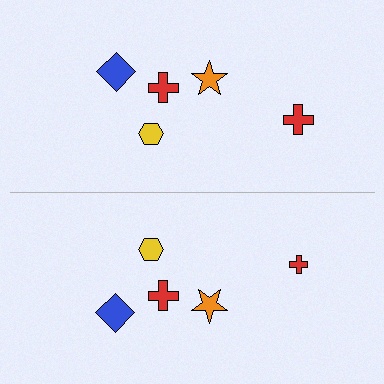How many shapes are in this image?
There are 10 shapes in this image.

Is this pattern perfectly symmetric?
No, the pattern is not perfectly symmetric. The red cross on the bottom side has a different size than its mirror counterpart.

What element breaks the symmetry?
The red cross on the bottom side has a different size than its mirror counterpart.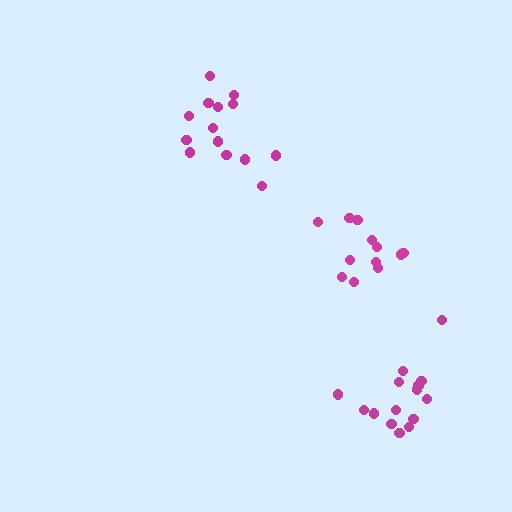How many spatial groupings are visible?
There are 3 spatial groupings.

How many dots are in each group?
Group 1: 15 dots, Group 2: 14 dots, Group 3: 12 dots (41 total).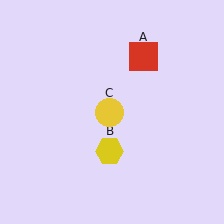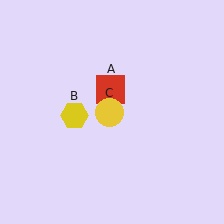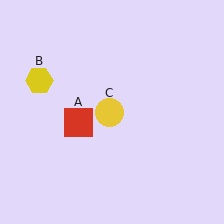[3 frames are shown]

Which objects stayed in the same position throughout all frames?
Yellow circle (object C) remained stationary.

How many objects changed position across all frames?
2 objects changed position: red square (object A), yellow hexagon (object B).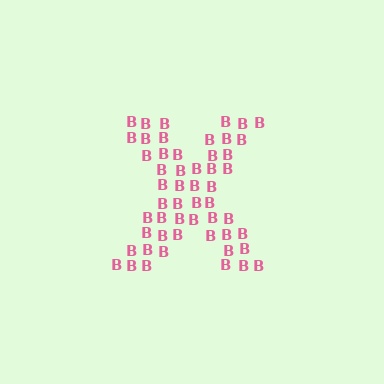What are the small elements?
The small elements are letter B's.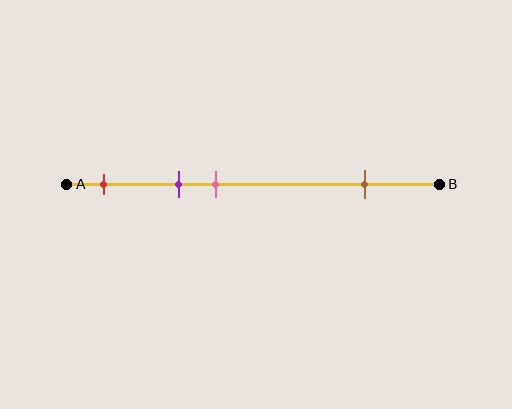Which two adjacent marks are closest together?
The purple and pink marks are the closest adjacent pair.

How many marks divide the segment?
There are 4 marks dividing the segment.